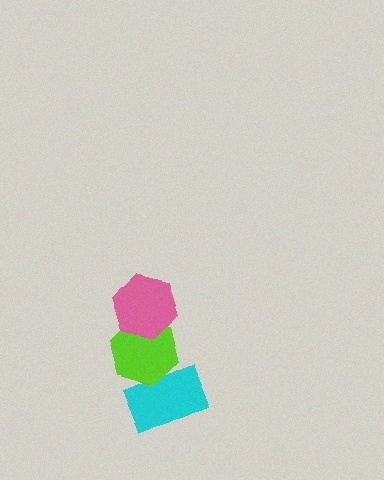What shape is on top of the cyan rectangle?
The lime hexagon is on top of the cyan rectangle.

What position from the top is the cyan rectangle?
The cyan rectangle is 3rd from the top.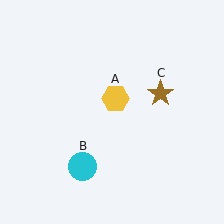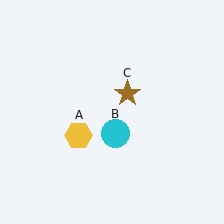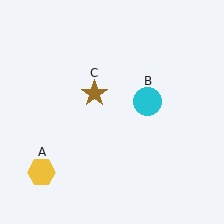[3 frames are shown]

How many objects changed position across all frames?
3 objects changed position: yellow hexagon (object A), cyan circle (object B), brown star (object C).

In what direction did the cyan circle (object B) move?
The cyan circle (object B) moved up and to the right.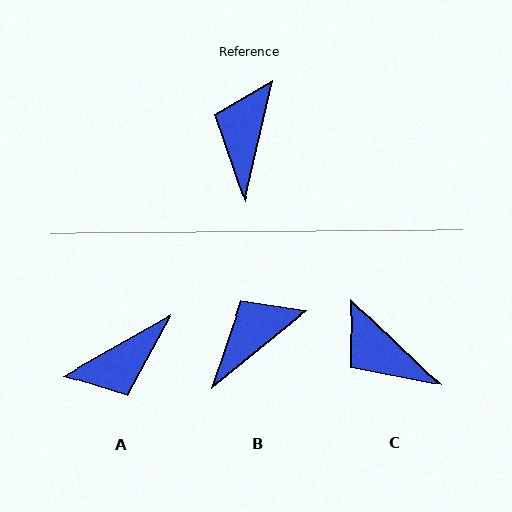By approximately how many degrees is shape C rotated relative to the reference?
Approximately 59 degrees counter-clockwise.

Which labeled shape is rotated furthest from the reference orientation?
A, about 133 degrees away.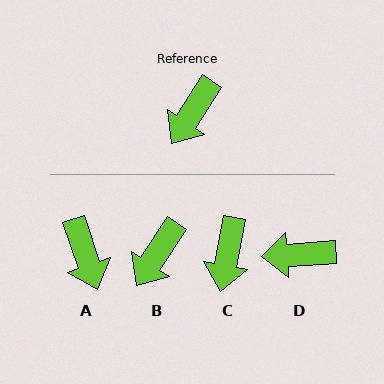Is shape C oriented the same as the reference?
No, it is off by about 22 degrees.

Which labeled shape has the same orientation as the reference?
B.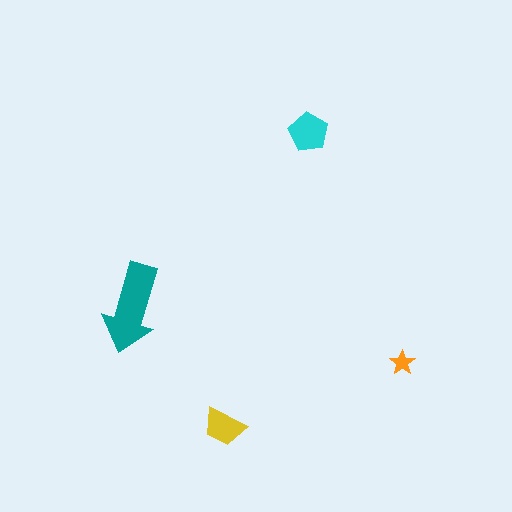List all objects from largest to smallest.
The teal arrow, the cyan pentagon, the yellow trapezoid, the orange star.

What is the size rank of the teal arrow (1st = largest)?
1st.